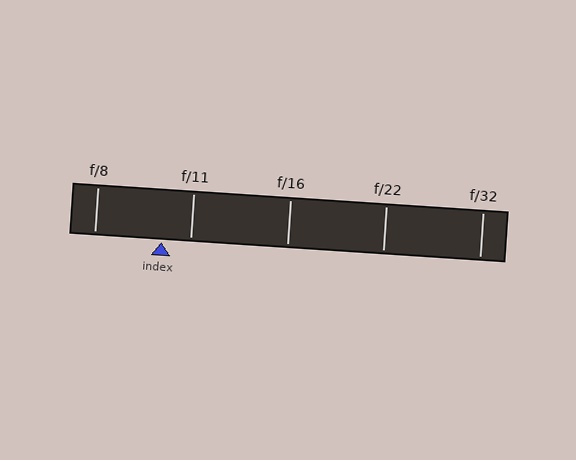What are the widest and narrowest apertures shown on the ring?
The widest aperture shown is f/8 and the narrowest is f/32.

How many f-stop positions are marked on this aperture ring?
There are 5 f-stop positions marked.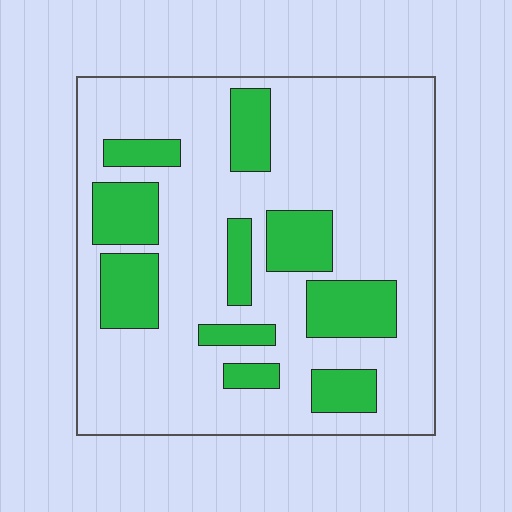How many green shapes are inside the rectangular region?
10.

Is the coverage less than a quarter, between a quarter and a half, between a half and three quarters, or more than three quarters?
Less than a quarter.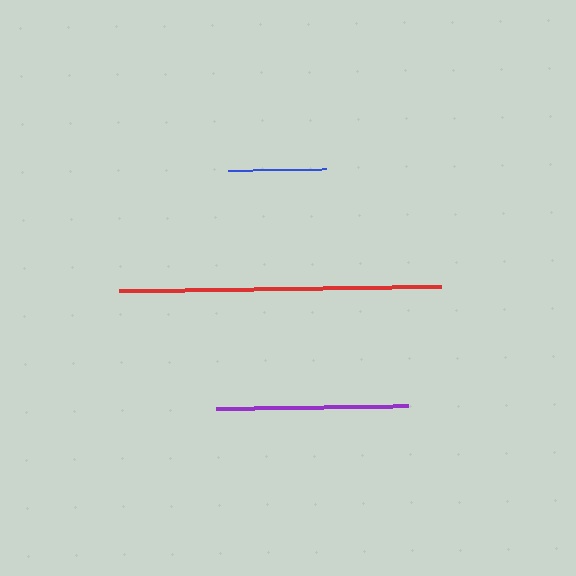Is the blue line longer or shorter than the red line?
The red line is longer than the blue line.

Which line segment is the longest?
The red line is the longest at approximately 322 pixels.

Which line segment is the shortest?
The blue line is the shortest at approximately 98 pixels.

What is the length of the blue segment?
The blue segment is approximately 98 pixels long.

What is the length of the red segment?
The red segment is approximately 322 pixels long.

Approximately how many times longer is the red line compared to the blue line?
The red line is approximately 3.3 times the length of the blue line.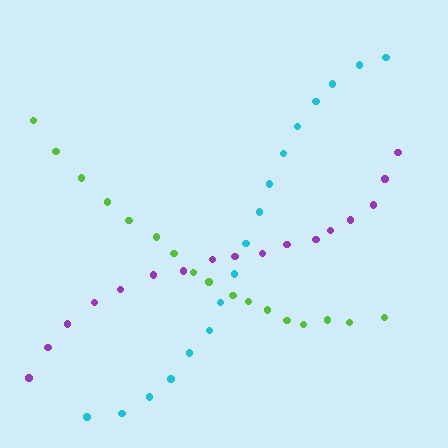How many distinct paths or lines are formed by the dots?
There are 3 distinct paths.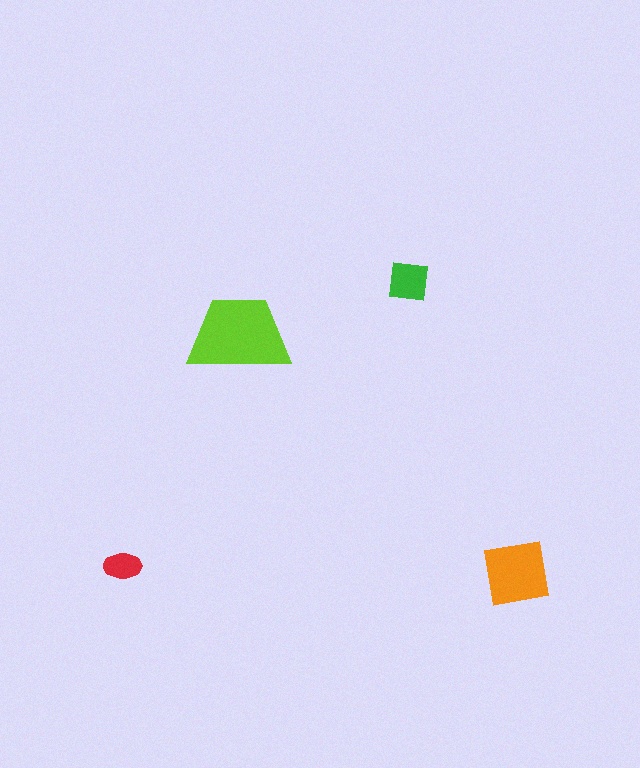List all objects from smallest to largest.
The red ellipse, the green square, the orange square, the lime trapezoid.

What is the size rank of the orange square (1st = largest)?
2nd.